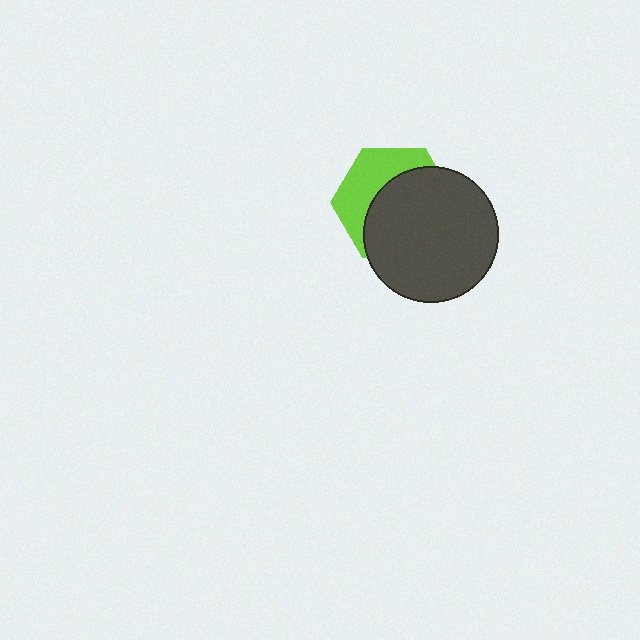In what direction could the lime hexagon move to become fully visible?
The lime hexagon could move toward the upper-left. That would shift it out from behind the dark gray circle entirely.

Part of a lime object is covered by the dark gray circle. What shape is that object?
It is a hexagon.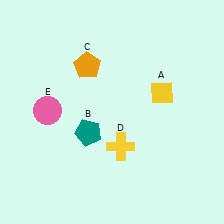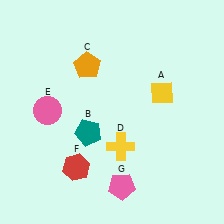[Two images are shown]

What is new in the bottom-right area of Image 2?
A pink pentagon (G) was added in the bottom-right area of Image 2.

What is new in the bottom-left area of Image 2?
A red hexagon (F) was added in the bottom-left area of Image 2.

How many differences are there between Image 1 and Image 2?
There are 2 differences between the two images.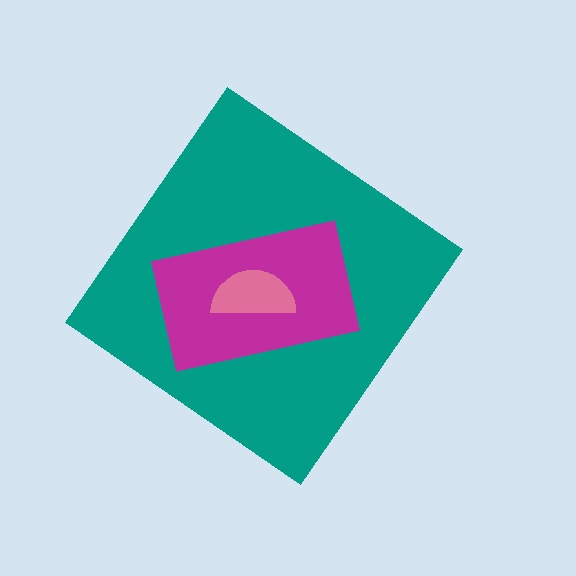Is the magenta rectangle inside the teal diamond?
Yes.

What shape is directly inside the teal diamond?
The magenta rectangle.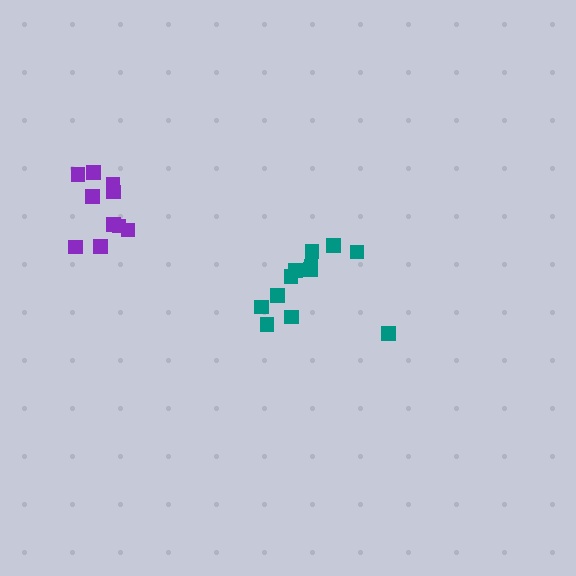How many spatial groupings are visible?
There are 2 spatial groupings.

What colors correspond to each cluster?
The clusters are colored: teal, purple.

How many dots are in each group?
Group 1: 12 dots, Group 2: 10 dots (22 total).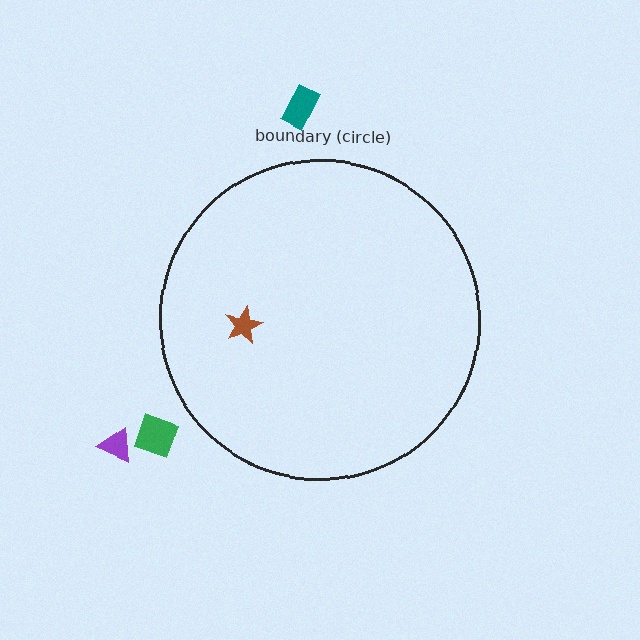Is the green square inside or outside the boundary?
Outside.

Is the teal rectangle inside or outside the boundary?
Outside.